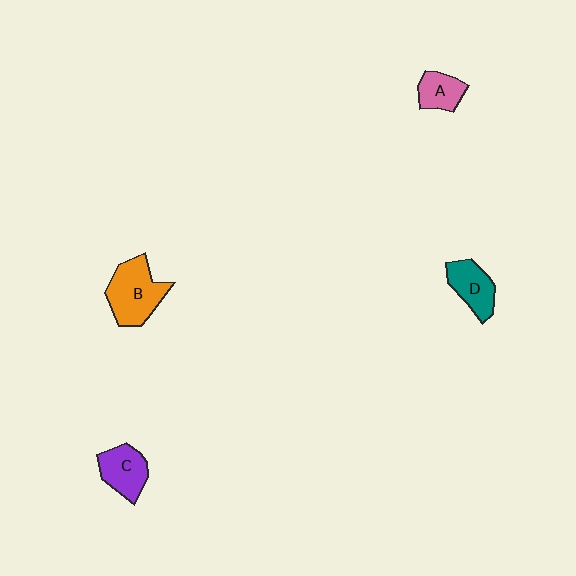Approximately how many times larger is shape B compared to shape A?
Approximately 1.9 times.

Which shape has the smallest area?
Shape A (pink).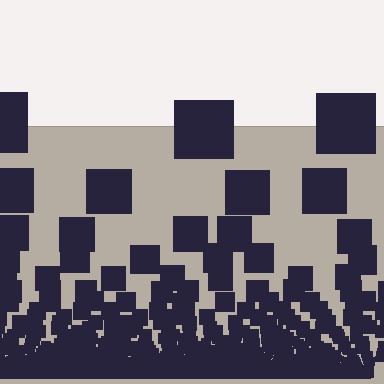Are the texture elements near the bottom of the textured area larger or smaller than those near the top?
Smaller. The gradient is inverted — elements near the bottom are smaller and denser.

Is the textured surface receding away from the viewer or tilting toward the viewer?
The surface appears to tilt toward the viewer. Texture elements get larger and sparser toward the top.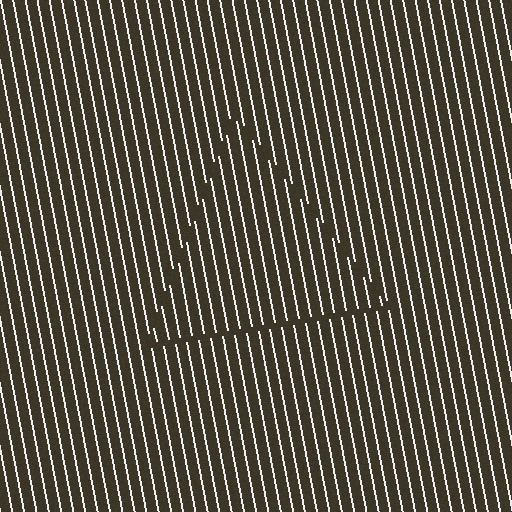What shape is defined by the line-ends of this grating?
An illusory triangle. The interior of the shape contains the same grating, shifted by half a period — the contour is defined by the phase discontinuity where line-ends from the inner and outer gratings abut.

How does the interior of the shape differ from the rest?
The interior of the shape contains the same grating, shifted by half a period — the contour is defined by the phase discontinuity where line-ends from the inner and outer gratings abut.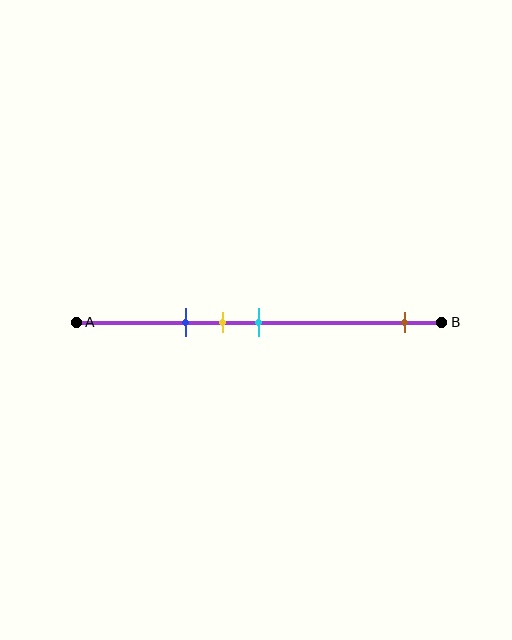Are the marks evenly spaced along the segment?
No, the marks are not evenly spaced.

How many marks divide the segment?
There are 4 marks dividing the segment.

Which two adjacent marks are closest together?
The yellow and cyan marks are the closest adjacent pair.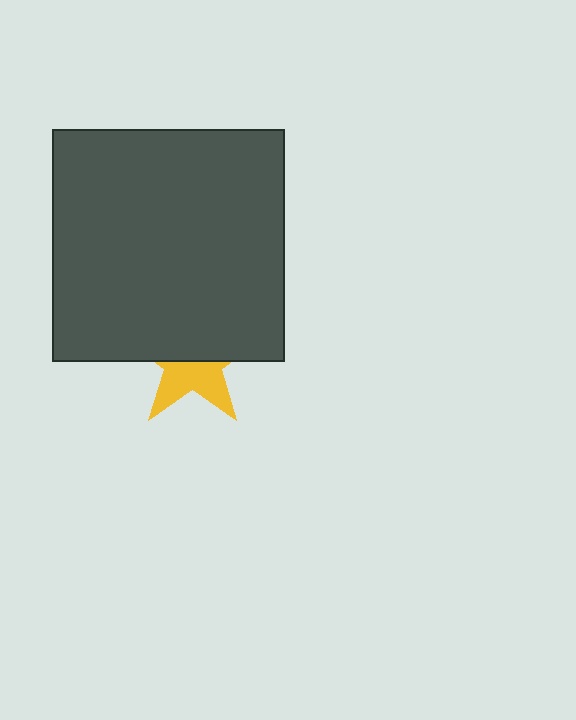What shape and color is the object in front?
The object in front is a dark gray square.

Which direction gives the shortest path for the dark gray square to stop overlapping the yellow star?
Moving up gives the shortest separation.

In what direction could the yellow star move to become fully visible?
The yellow star could move down. That would shift it out from behind the dark gray square entirely.